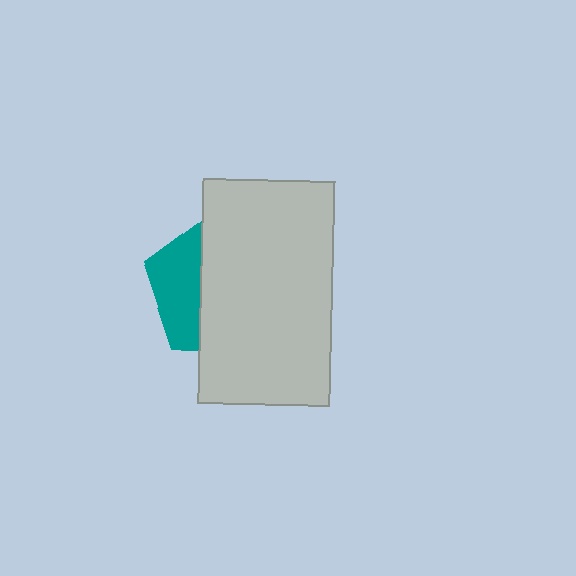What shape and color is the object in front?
The object in front is a light gray rectangle.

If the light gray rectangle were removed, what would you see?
You would see the complete teal pentagon.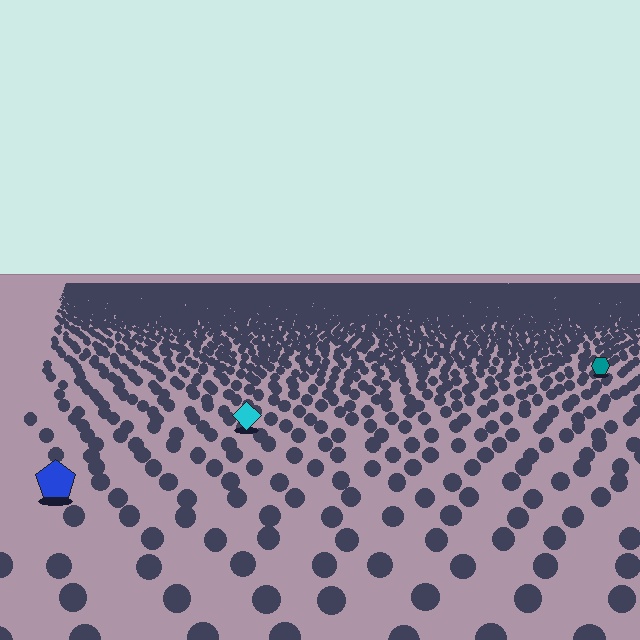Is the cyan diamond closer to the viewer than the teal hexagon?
Yes. The cyan diamond is closer — you can tell from the texture gradient: the ground texture is coarser near it.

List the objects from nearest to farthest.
From nearest to farthest: the blue pentagon, the cyan diamond, the teal hexagon.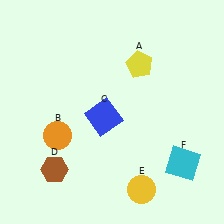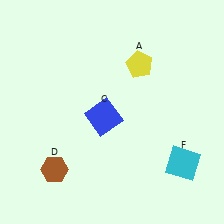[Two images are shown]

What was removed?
The orange circle (B), the yellow circle (E) were removed in Image 2.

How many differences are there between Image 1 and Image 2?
There are 2 differences between the two images.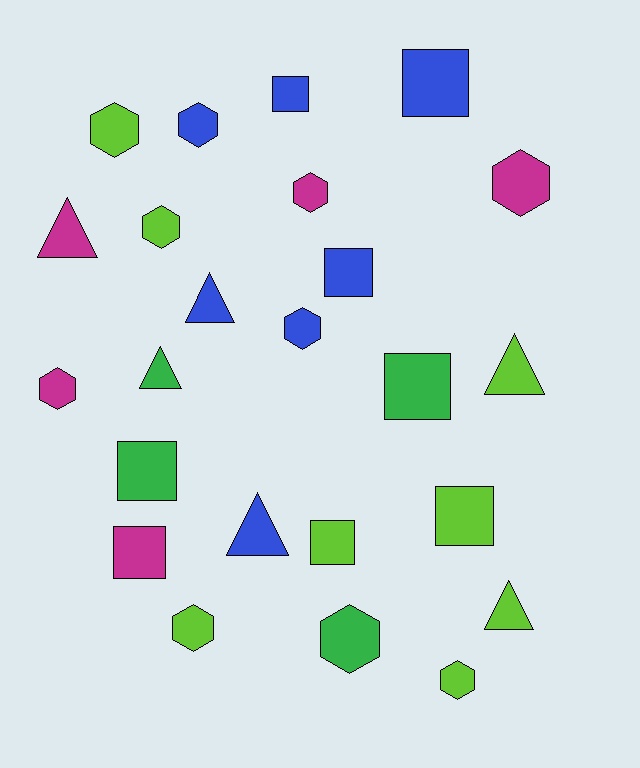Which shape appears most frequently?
Hexagon, with 10 objects.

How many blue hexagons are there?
There are 2 blue hexagons.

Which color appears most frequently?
Lime, with 8 objects.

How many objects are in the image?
There are 24 objects.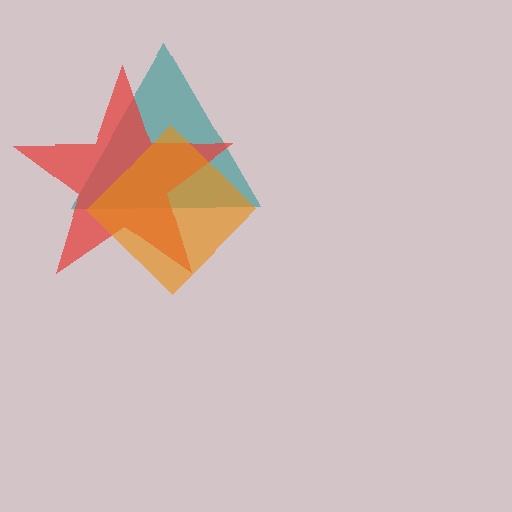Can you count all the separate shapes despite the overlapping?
Yes, there are 3 separate shapes.